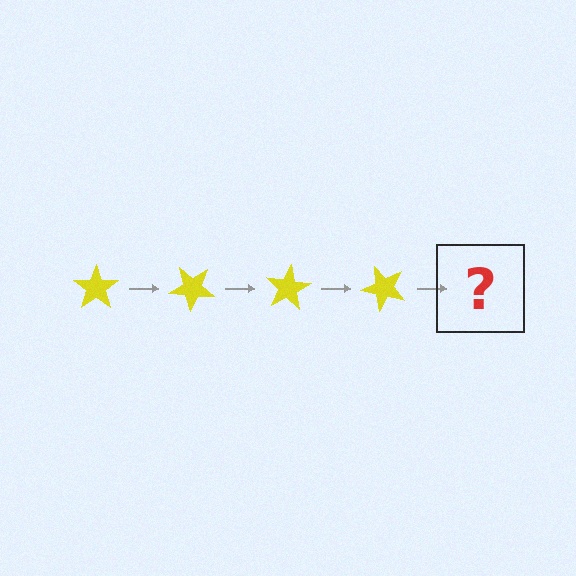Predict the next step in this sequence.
The next step is a yellow star rotated 160 degrees.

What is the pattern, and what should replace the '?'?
The pattern is that the star rotates 40 degrees each step. The '?' should be a yellow star rotated 160 degrees.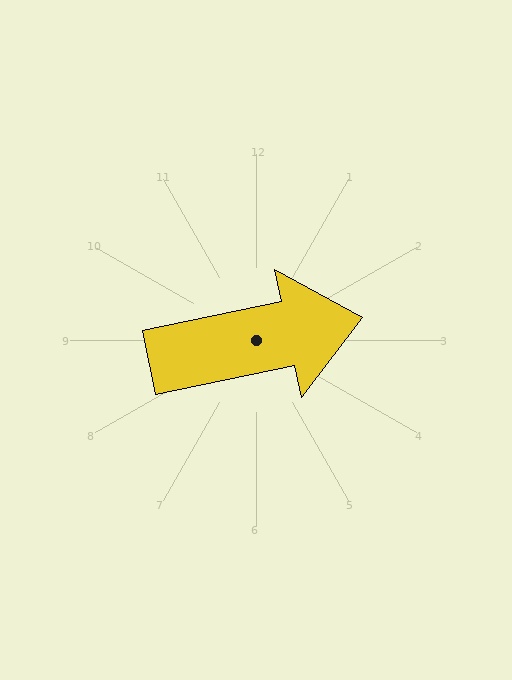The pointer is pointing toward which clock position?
Roughly 3 o'clock.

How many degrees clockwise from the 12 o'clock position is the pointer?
Approximately 78 degrees.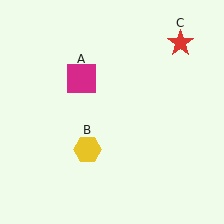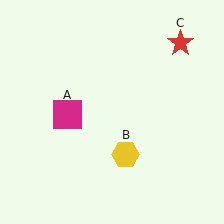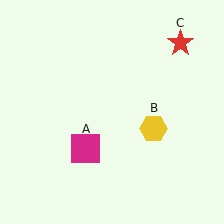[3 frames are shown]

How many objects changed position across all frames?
2 objects changed position: magenta square (object A), yellow hexagon (object B).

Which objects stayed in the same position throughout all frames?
Red star (object C) remained stationary.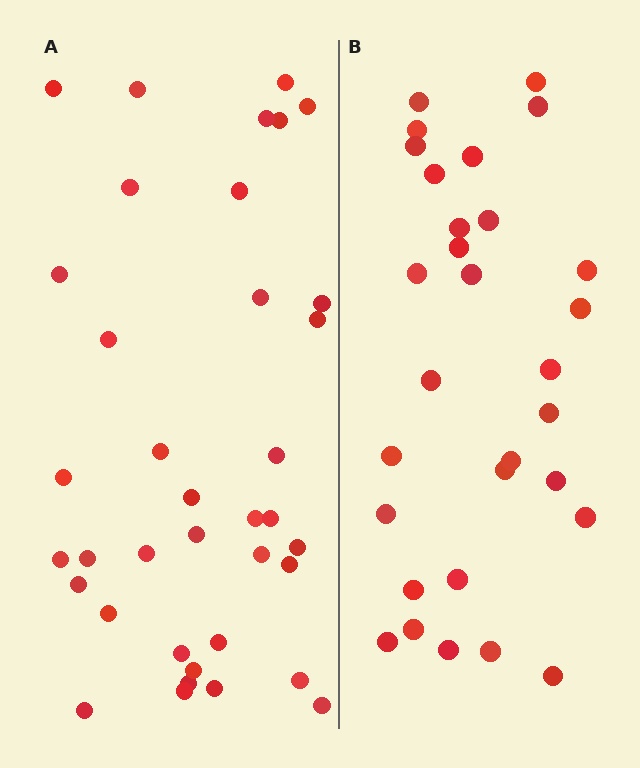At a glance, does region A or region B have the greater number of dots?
Region A (the left region) has more dots.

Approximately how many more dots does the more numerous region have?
Region A has roughly 8 or so more dots than region B.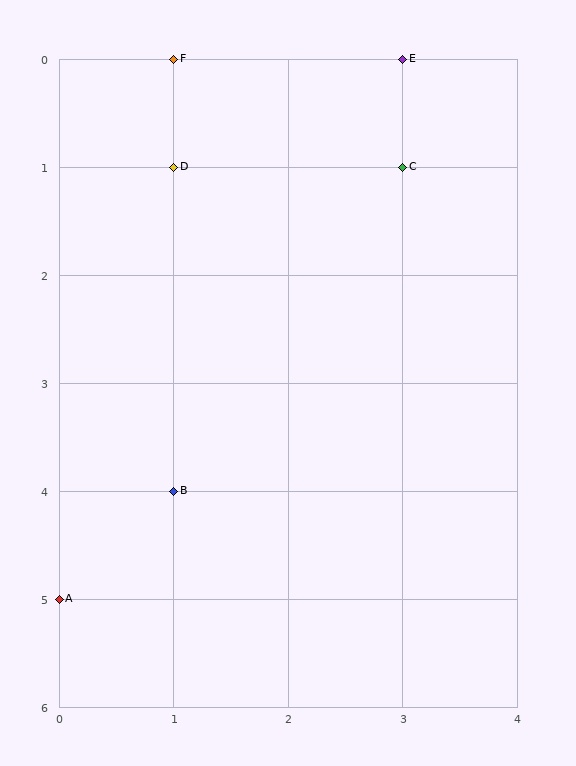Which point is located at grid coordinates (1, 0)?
Point F is at (1, 0).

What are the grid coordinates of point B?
Point B is at grid coordinates (1, 4).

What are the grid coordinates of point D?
Point D is at grid coordinates (1, 1).